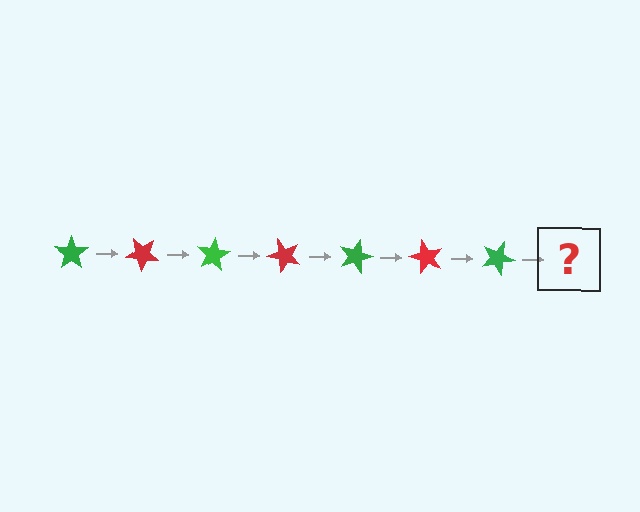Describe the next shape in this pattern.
It should be a red star, rotated 280 degrees from the start.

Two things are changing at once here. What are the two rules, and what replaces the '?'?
The two rules are that it rotates 40 degrees each step and the color cycles through green and red. The '?' should be a red star, rotated 280 degrees from the start.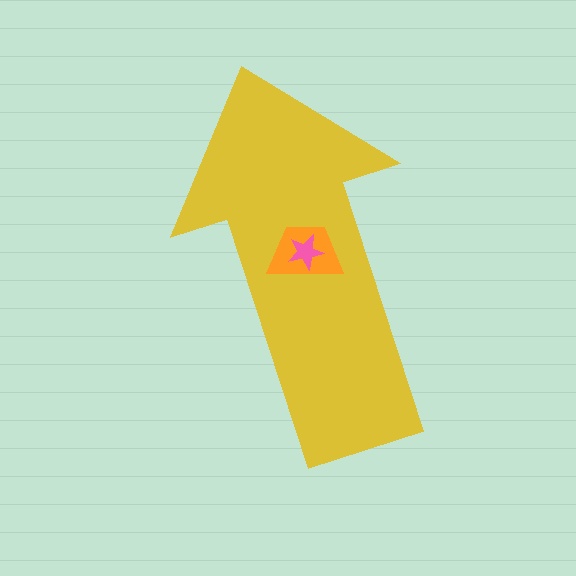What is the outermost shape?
The yellow arrow.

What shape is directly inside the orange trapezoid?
The pink star.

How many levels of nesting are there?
3.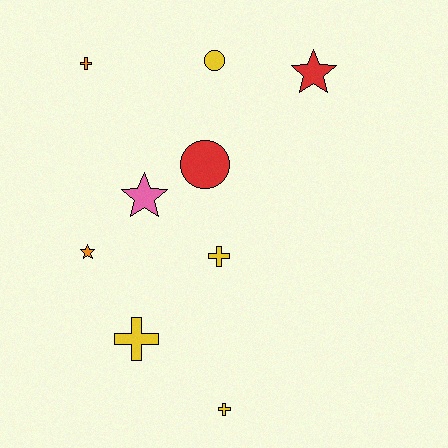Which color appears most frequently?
Yellow, with 4 objects.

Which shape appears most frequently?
Cross, with 4 objects.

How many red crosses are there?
There are no red crosses.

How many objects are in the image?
There are 9 objects.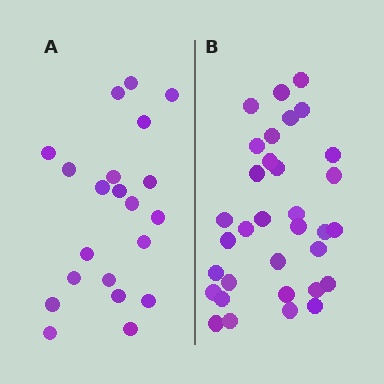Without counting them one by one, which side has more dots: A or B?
Region B (the right region) has more dots.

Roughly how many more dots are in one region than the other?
Region B has roughly 12 or so more dots than region A.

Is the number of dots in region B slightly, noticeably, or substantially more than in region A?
Region B has substantially more. The ratio is roughly 1.6 to 1.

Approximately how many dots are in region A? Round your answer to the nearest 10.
About 20 dots. (The exact count is 21, which rounds to 20.)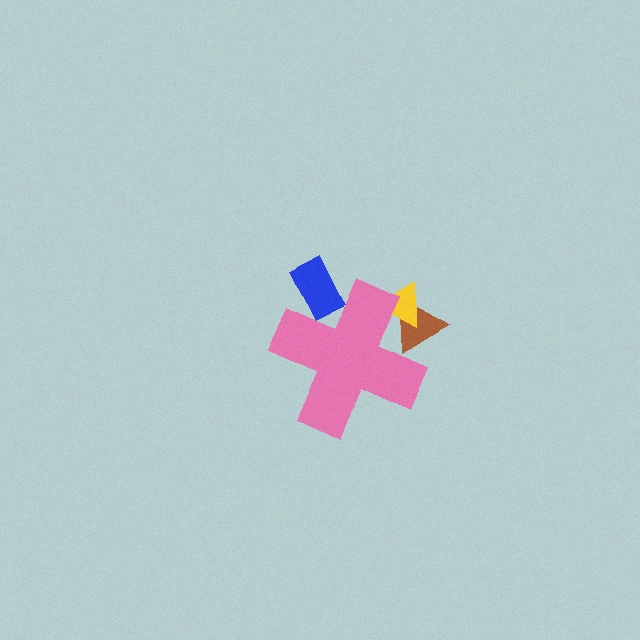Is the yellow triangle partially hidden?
Yes, the yellow triangle is partially hidden behind the pink cross.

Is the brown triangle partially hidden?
Yes, the brown triangle is partially hidden behind the pink cross.